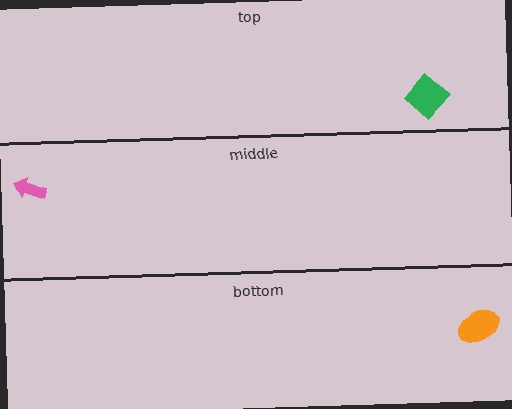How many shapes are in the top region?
1.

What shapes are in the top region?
The green diamond.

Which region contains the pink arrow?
The middle region.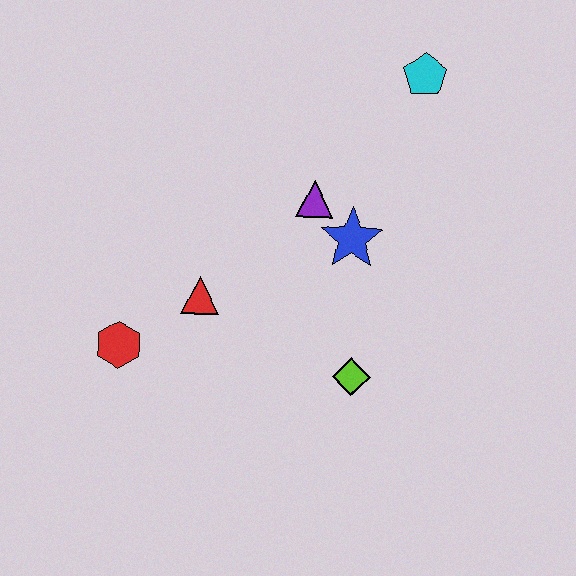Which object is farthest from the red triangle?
The cyan pentagon is farthest from the red triangle.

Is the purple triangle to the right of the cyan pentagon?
No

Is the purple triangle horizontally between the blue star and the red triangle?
Yes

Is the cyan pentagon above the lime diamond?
Yes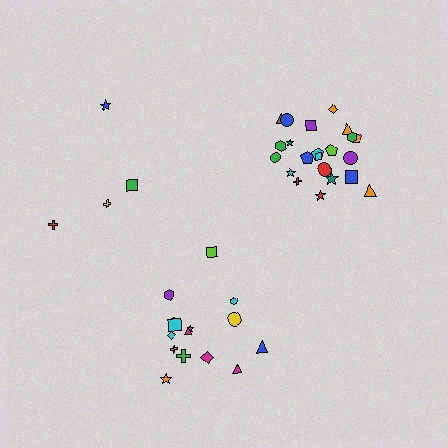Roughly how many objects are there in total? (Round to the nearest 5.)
Roughly 40 objects in total.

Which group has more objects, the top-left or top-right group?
The top-right group.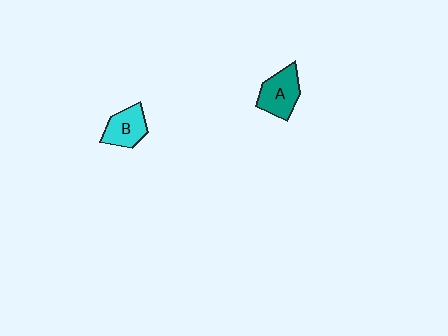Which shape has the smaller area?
Shape B (cyan).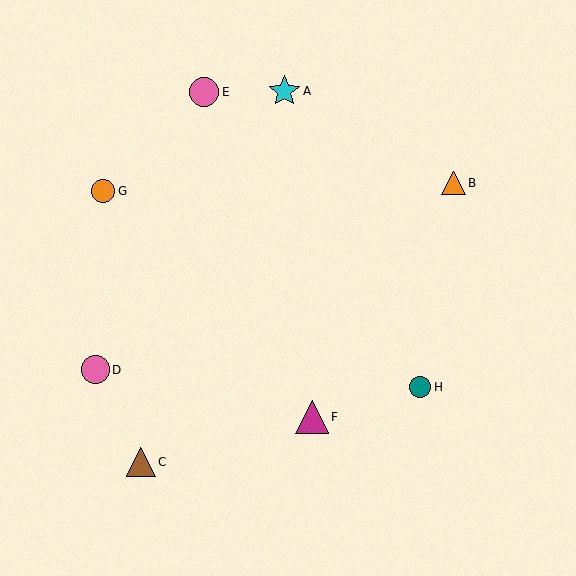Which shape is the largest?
The magenta triangle (labeled F) is the largest.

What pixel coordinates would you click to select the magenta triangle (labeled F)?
Click at (312, 417) to select the magenta triangle F.